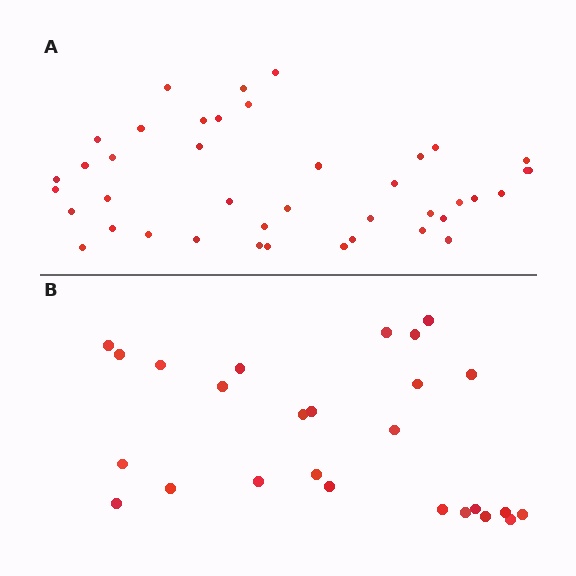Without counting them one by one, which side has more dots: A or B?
Region A (the top region) has more dots.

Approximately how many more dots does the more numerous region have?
Region A has approximately 15 more dots than region B.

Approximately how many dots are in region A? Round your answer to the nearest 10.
About 40 dots. (The exact count is 41, which rounds to 40.)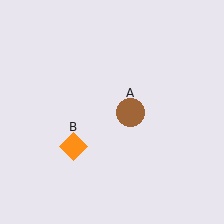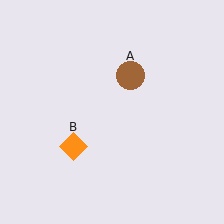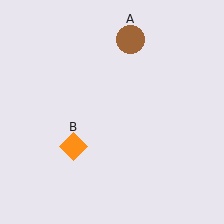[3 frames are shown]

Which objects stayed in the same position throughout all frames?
Orange diamond (object B) remained stationary.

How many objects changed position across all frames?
1 object changed position: brown circle (object A).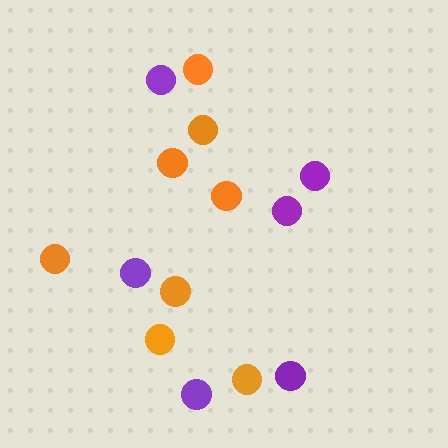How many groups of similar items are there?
There are 2 groups: one group of purple circles (6) and one group of orange circles (8).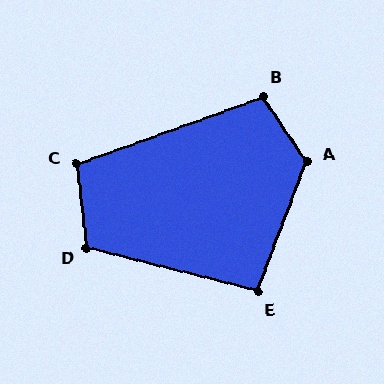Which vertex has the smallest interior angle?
E, at approximately 96 degrees.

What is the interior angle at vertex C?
Approximately 103 degrees (obtuse).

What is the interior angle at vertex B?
Approximately 104 degrees (obtuse).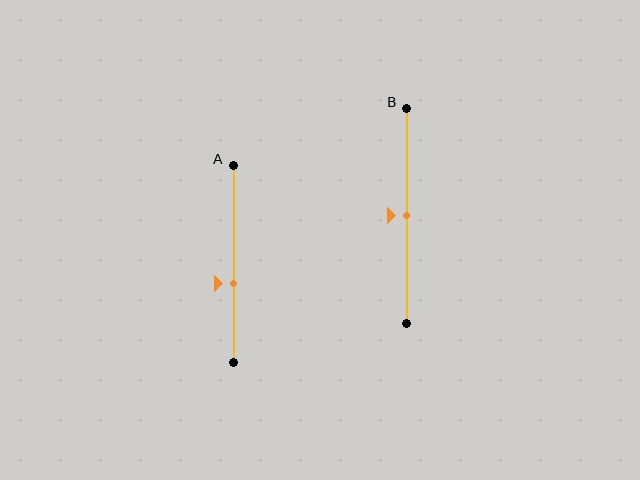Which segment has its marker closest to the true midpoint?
Segment B has its marker closest to the true midpoint.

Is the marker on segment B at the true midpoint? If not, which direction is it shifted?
Yes, the marker on segment B is at the true midpoint.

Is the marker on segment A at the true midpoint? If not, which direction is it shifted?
No, the marker on segment A is shifted downward by about 10% of the segment length.